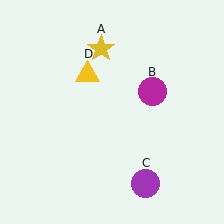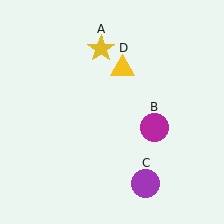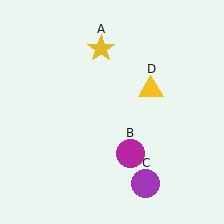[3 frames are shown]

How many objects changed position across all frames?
2 objects changed position: magenta circle (object B), yellow triangle (object D).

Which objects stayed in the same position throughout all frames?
Yellow star (object A) and purple circle (object C) remained stationary.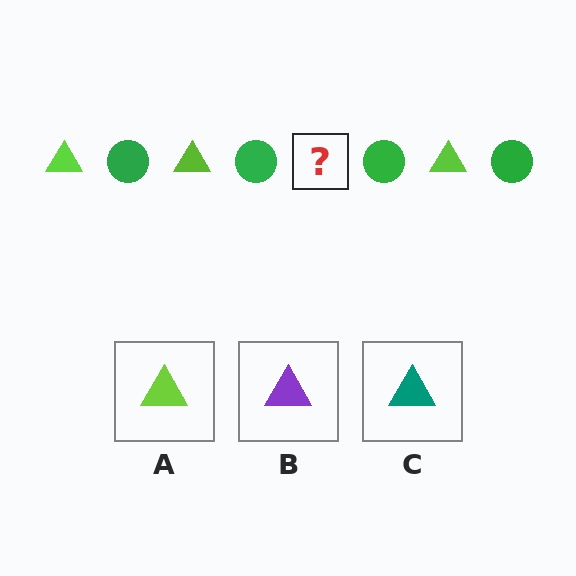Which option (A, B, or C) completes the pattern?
A.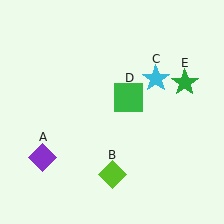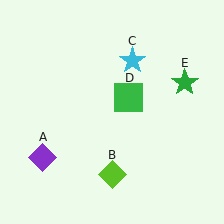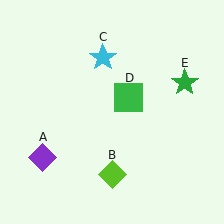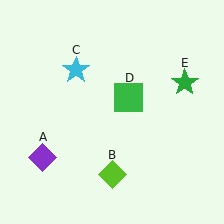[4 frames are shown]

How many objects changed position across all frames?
1 object changed position: cyan star (object C).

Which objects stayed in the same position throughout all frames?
Purple diamond (object A) and lime diamond (object B) and green square (object D) and green star (object E) remained stationary.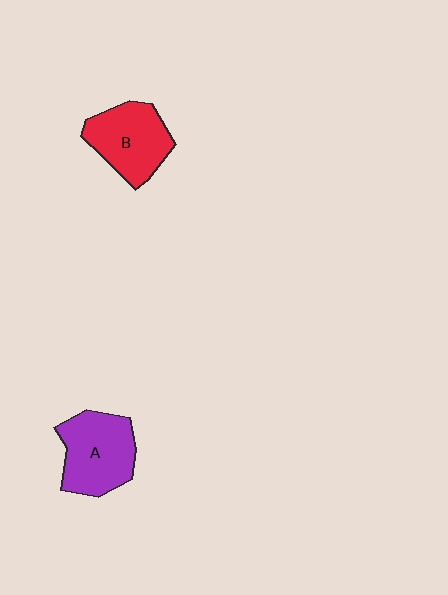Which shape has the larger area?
Shape A (purple).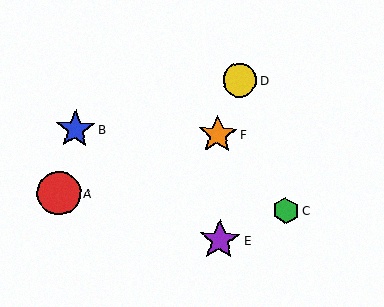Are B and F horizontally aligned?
Yes, both are at y≈129.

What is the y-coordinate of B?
Object B is at y≈129.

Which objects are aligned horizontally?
Objects B, F are aligned horizontally.